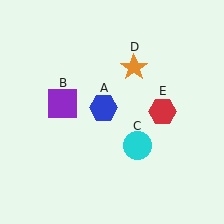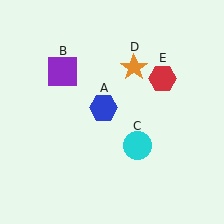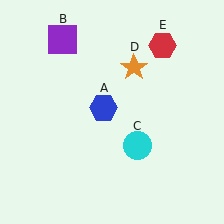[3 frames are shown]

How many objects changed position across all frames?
2 objects changed position: purple square (object B), red hexagon (object E).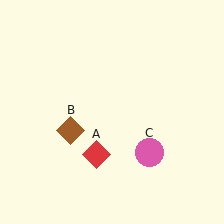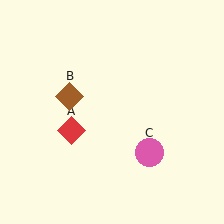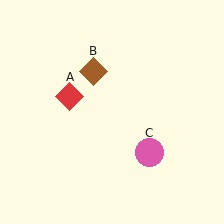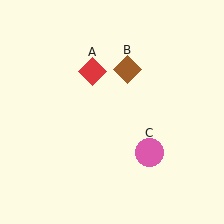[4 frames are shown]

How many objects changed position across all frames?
2 objects changed position: red diamond (object A), brown diamond (object B).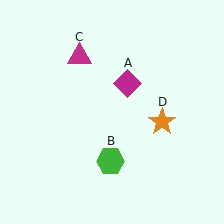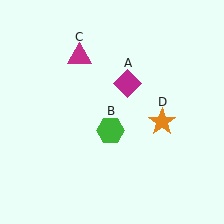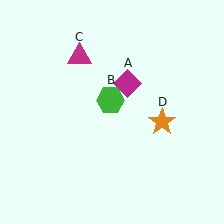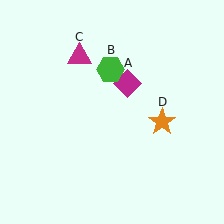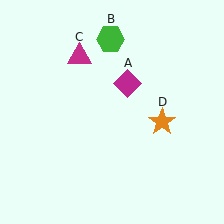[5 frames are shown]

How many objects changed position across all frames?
1 object changed position: green hexagon (object B).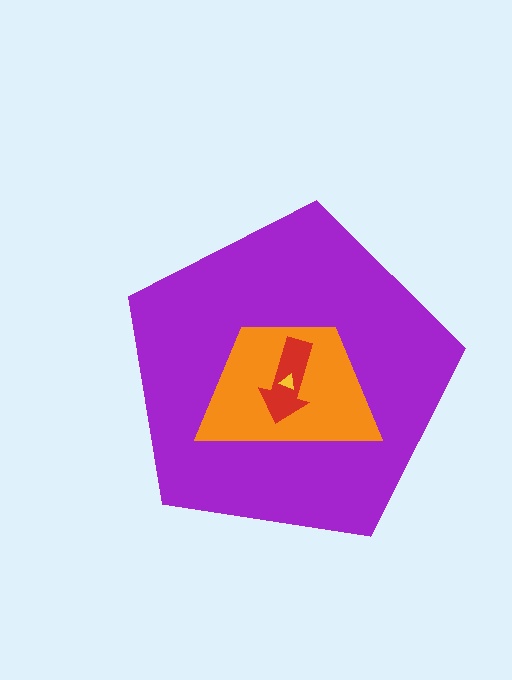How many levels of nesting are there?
4.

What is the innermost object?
The yellow triangle.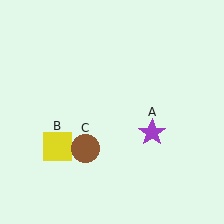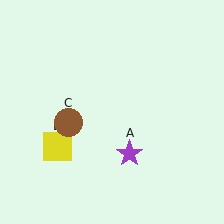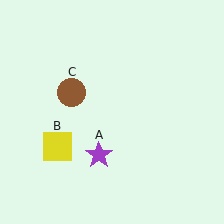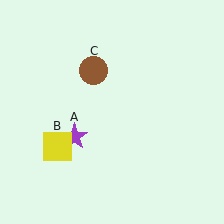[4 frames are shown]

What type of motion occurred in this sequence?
The purple star (object A), brown circle (object C) rotated clockwise around the center of the scene.